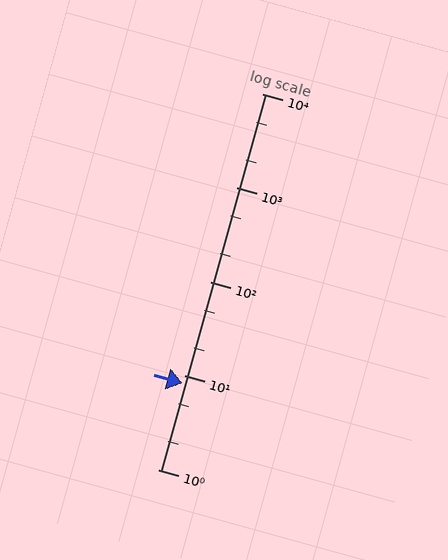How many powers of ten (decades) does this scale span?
The scale spans 4 decades, from 1 to 10000.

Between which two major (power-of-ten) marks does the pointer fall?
The pointer is between 1 and 10.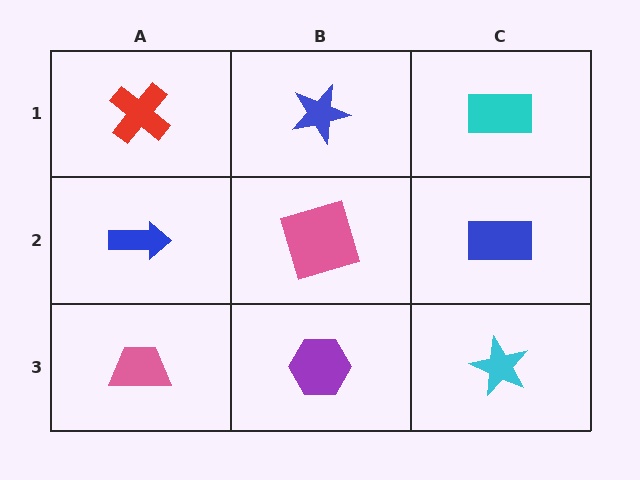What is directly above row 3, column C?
A blue rectangle.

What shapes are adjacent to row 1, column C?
A blue rectangle (row 2, column C), a blue star (row 1, column B).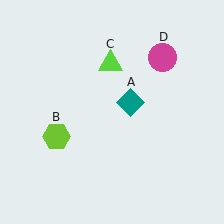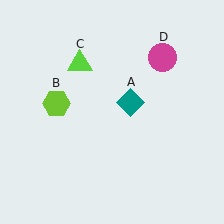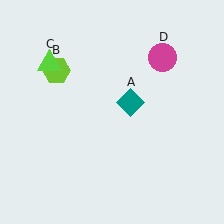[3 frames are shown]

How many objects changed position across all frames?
2 objects changed position: lime hexagon (object B), lime triangle (object C).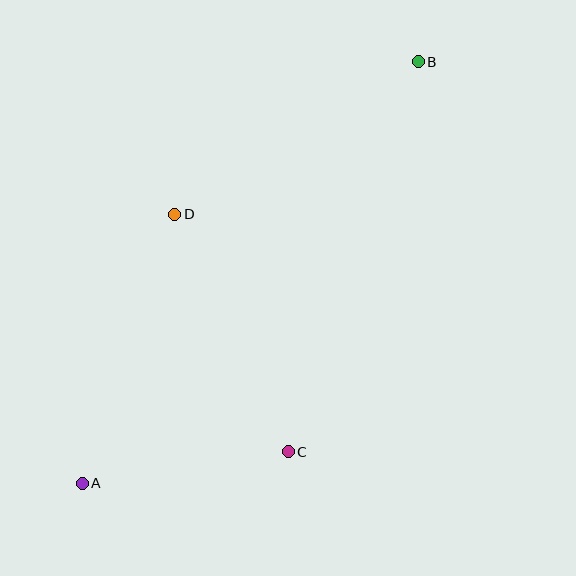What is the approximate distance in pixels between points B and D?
The distance between B and D is approximately 287 pixels.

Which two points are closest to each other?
Points A and C are closest to each other.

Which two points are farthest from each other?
Points A and B are farthest from each other.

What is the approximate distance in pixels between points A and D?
The distance between A and D is approximately 285 pixels.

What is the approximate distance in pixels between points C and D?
The distance between C and D is approximately 263 pixels.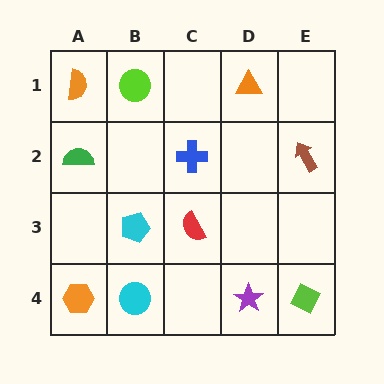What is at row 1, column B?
A lime circle.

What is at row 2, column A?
A green semicircle.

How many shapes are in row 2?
3 shapes.